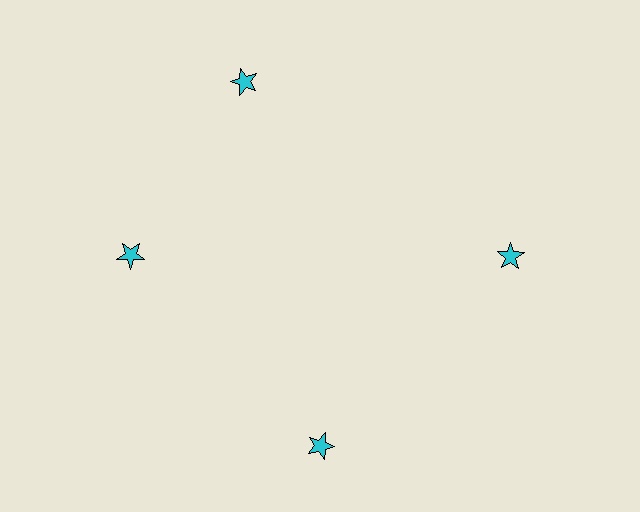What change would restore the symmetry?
The symmetry would be restored by rotating it back into even spacing with its neighbors so that all 4 stars sit at equal angles and equal distance from the center.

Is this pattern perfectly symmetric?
No. The 4 cyan stars are arranged in a ring, but one element near the 12 o'clock position is rotated out of alignment along the ring, breaking the 4-fold rotational symmetry.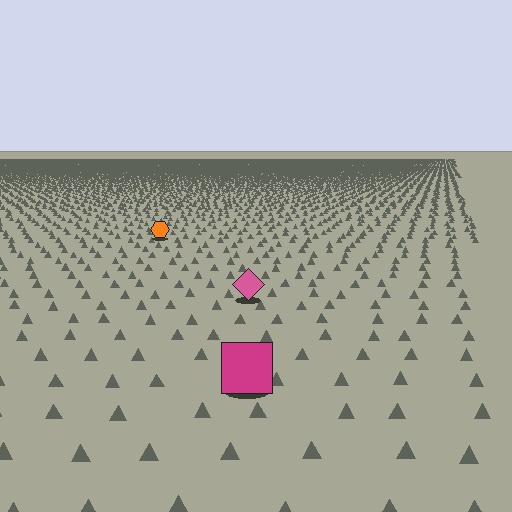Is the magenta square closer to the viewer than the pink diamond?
Yes. The magenta square is closer — you can tell from the texture gradient: the ground texture is coarser near it.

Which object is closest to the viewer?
The magenta square is closest. The texture marks near it are larger and more spread out.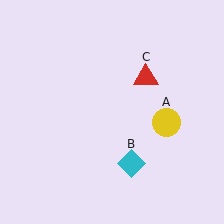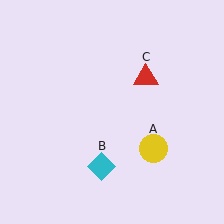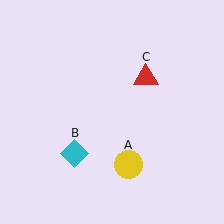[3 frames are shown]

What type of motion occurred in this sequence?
The yellow circle (object A), cyan diamond (object B) rotated clockwise around the center of the scene.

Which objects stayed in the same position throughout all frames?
Red triangle (object C) remained stationary.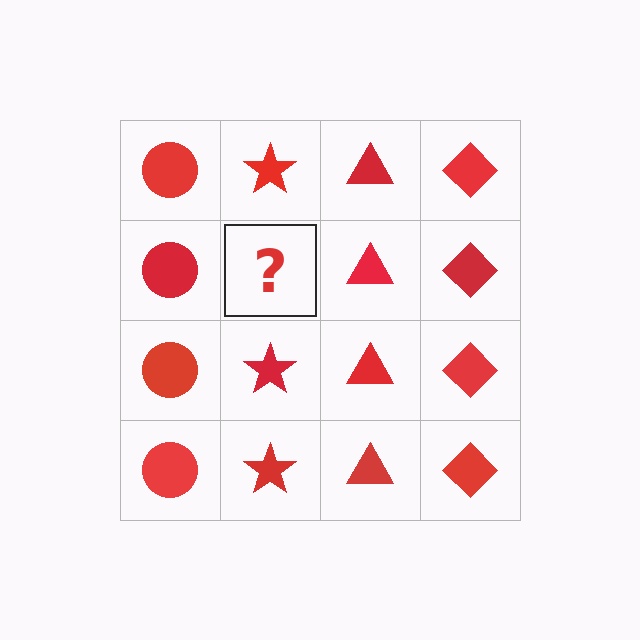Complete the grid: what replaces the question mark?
The question mark should be replaced with a red star.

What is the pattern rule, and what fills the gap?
The rule is that each column has a consistent shape. The gap should be filled with a red star.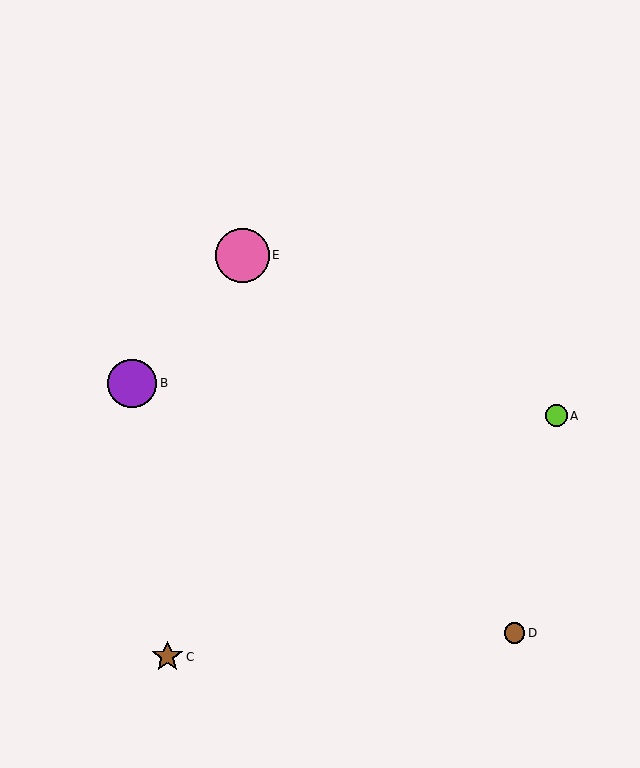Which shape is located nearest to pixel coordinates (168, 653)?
The brown star (labeled C) at (167, 657) is nearest to that location.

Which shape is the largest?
The pink circle (labeled E) is the largest.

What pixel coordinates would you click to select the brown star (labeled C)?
Click at (167, 657) to select the brown star C.